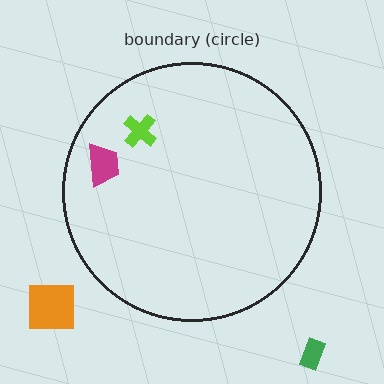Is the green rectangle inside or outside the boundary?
Outside.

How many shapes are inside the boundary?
2 inside, 2 outside.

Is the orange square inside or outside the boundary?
Outside.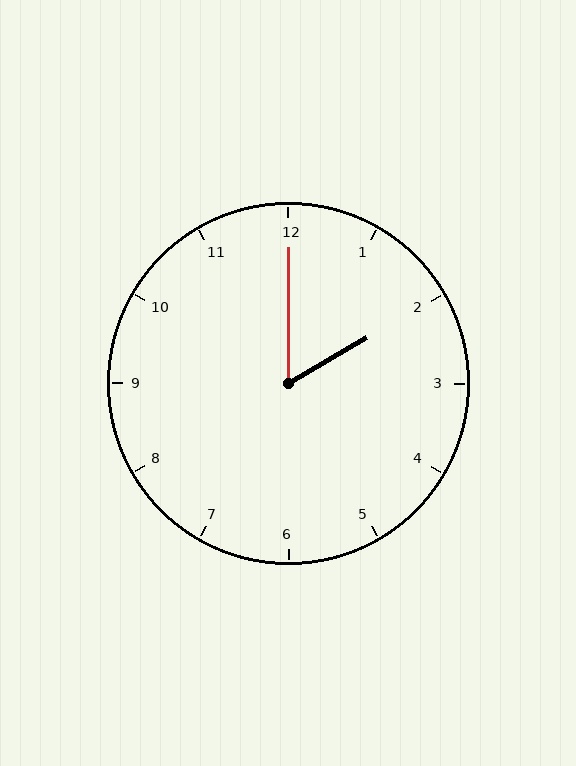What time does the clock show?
2:00.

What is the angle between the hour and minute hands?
Approximately 60 degrees.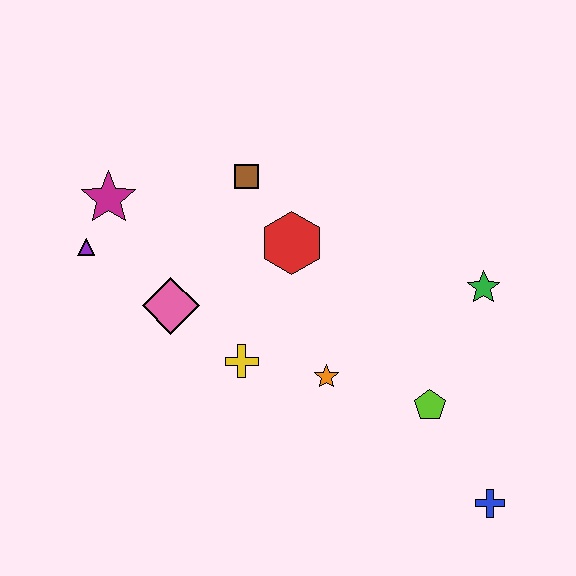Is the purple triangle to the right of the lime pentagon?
No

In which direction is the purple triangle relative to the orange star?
The purple triangle is to the left of the orange star.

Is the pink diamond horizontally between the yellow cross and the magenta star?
Yes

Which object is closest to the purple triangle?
The magenta star is closest to the purple triangle.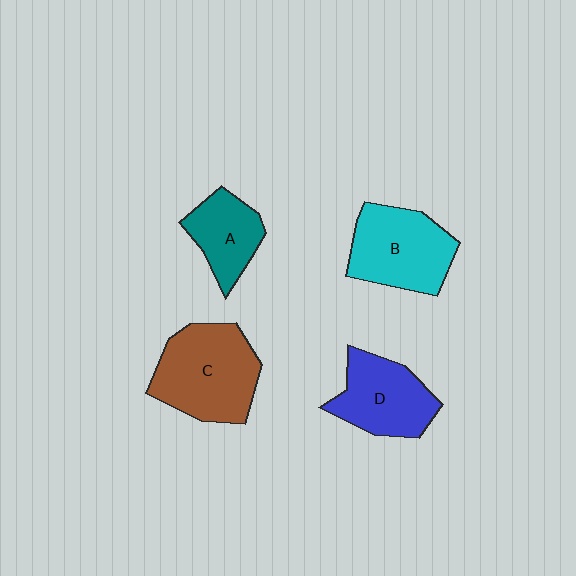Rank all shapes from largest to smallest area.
From largest to smallest: C (brown), B (cyan), D (blue), A (teal).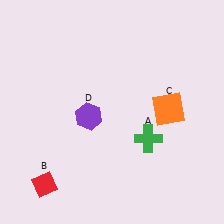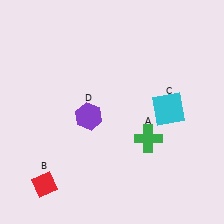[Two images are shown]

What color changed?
The square (C) changed from orange in Image 1 to cyan in Image 2.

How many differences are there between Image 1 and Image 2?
There is 1 difference between the two images.